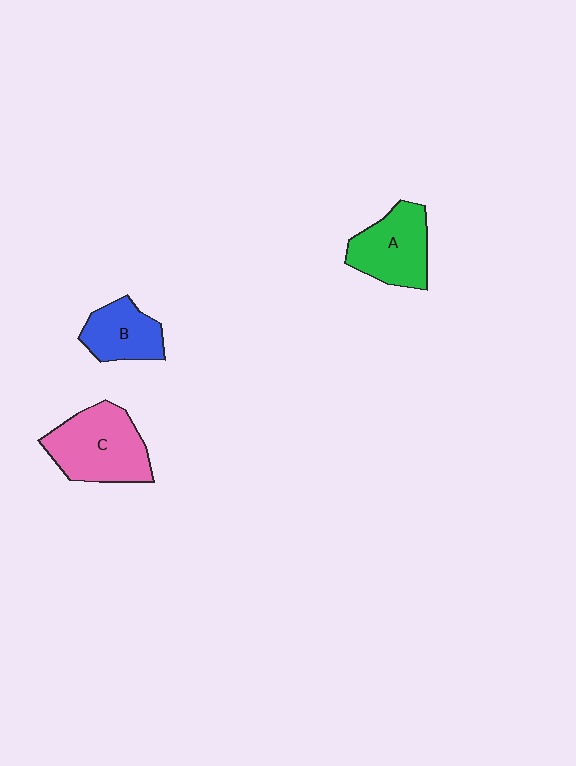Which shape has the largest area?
Shape C (pink).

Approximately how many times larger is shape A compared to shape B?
Approximately 1.3 times.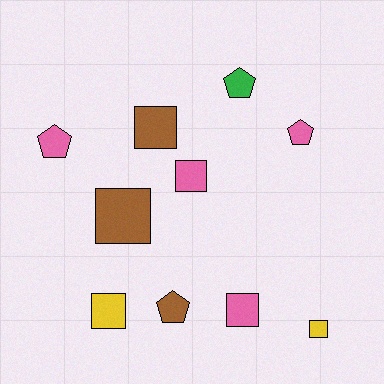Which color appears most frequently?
Pink, with 4 objects.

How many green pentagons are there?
There is 1 green pentagon.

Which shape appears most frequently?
Square, with 6 objects.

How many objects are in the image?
There are 10 objects.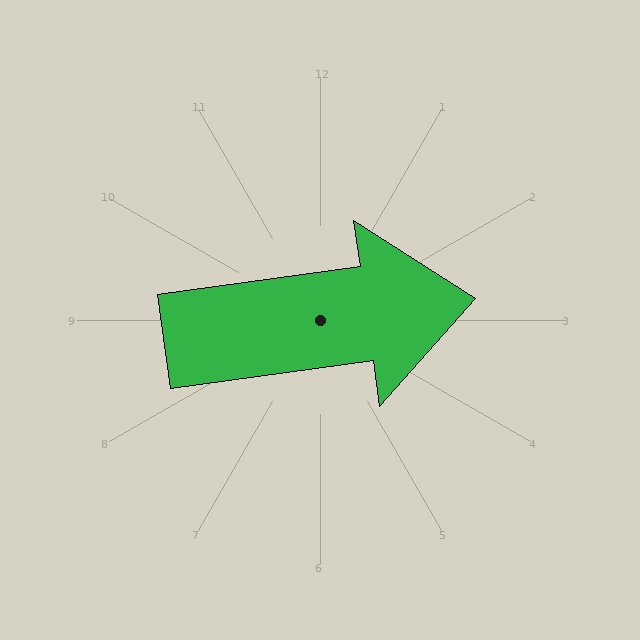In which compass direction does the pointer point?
East.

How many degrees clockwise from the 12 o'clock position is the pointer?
Approximately 82 degrees.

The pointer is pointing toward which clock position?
Roughly 3 o'clock.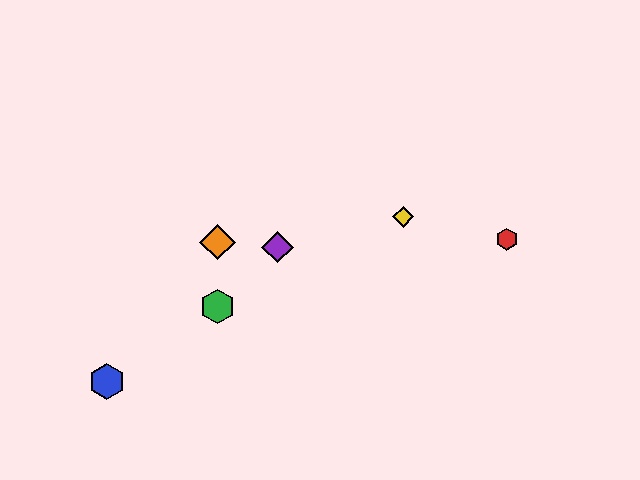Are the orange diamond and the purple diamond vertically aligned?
No, the orange diamond is at x≈217 and the purple diamond is at x≈278.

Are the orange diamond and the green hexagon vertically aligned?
Yes, both are at x≈217.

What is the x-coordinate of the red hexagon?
The red hexagon is at x≈507.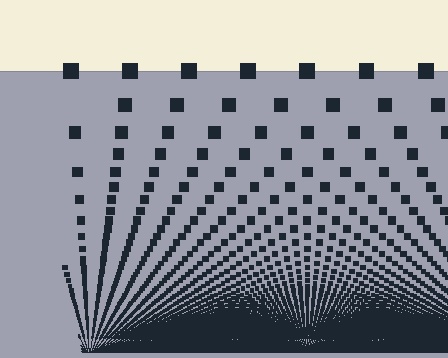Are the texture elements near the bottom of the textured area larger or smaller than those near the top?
Smaller. The gradient is inverted — elements near the bottom are smaller and denser.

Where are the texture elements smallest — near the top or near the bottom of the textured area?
Near the bottom.